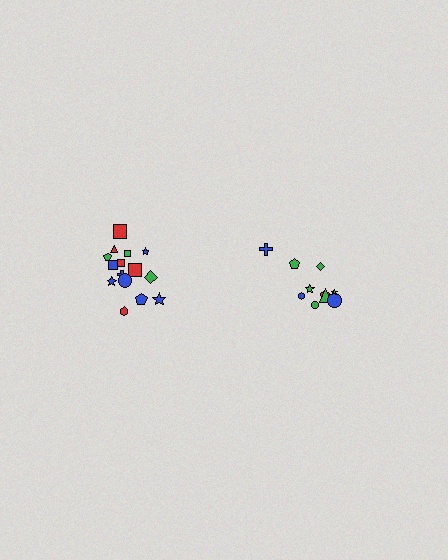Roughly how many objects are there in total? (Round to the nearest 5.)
Roughly 25 objects in total.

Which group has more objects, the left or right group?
The left group.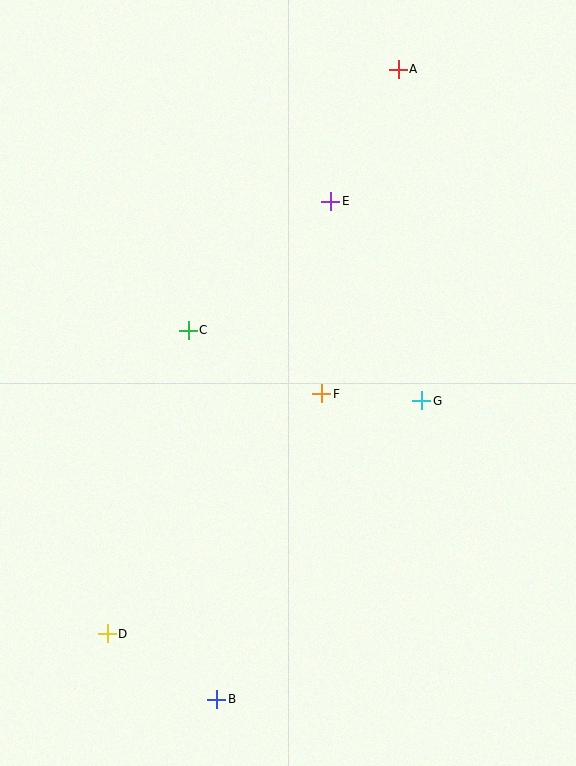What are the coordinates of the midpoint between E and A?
The midpoint between E and A is at (365, 135).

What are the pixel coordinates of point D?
Point D is at (107, 634).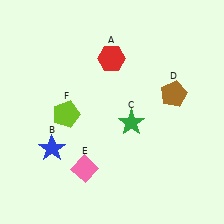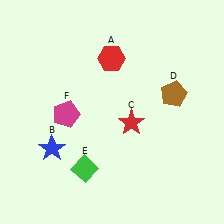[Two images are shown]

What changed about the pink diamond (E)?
In Image 1, E is pink. In Image 2, it changed to green.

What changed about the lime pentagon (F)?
In Image 1, F is lime. In Image 2, it changed to magenta.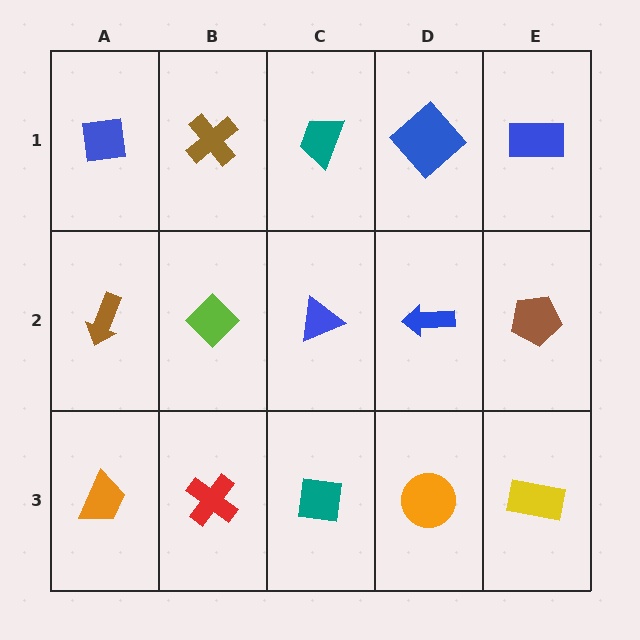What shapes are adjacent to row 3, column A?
A brown arrow (row 2, column A), a red cross (row 3, column B).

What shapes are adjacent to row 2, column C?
A teal trapezoid (row 1, column C), a teal square (row 3, column C), a lime diamond (row 2, column B), a blue arrow (row 2, column D).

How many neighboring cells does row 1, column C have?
3.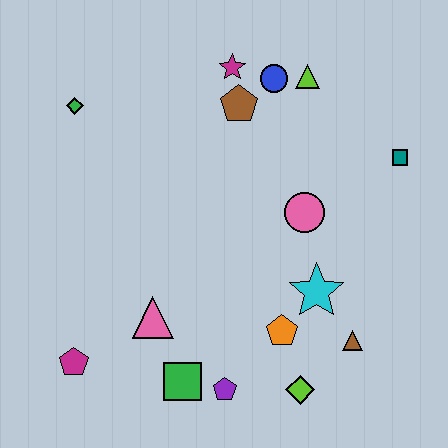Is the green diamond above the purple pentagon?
Yes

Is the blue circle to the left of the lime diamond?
Yes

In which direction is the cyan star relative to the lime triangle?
The cyan star is below the lime triangle.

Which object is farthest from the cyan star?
The green diamond is farthest from the cyan star.